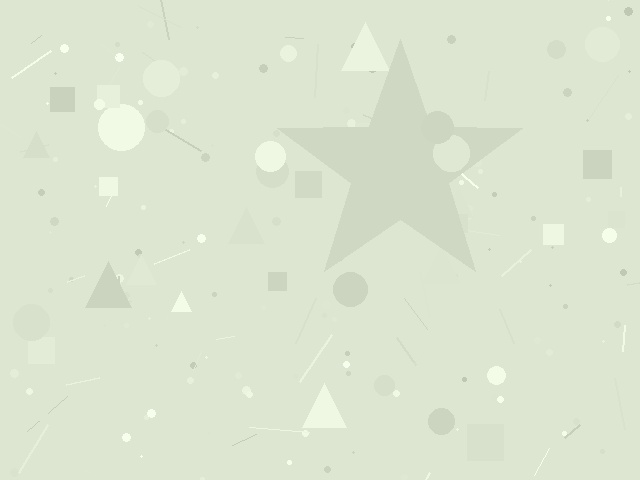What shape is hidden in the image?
A star is hidden in the image.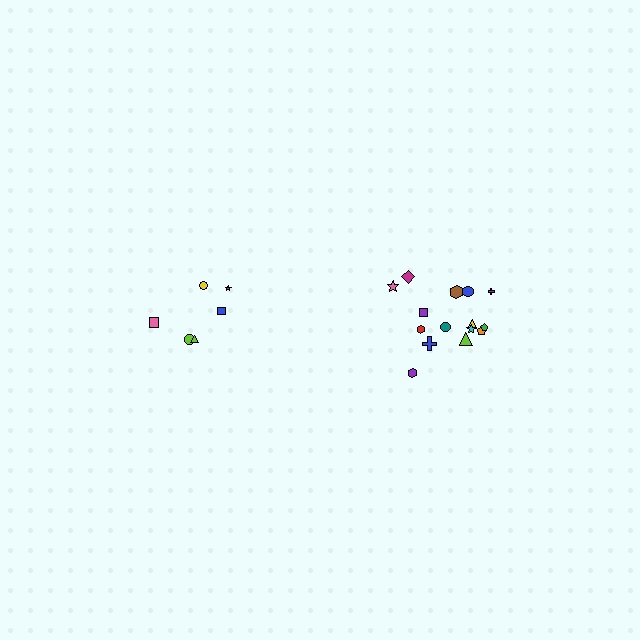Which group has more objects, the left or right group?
The right group.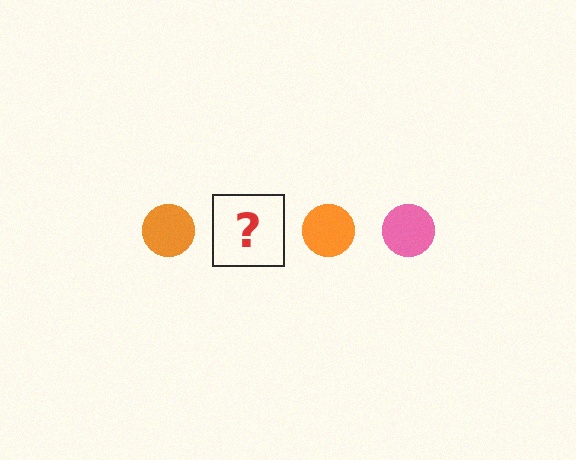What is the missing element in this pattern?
The missing element is a pink circle.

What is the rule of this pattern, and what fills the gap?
The rule is that the pattern cycles through orange, pink circles. The gap should be filled with a pink circle.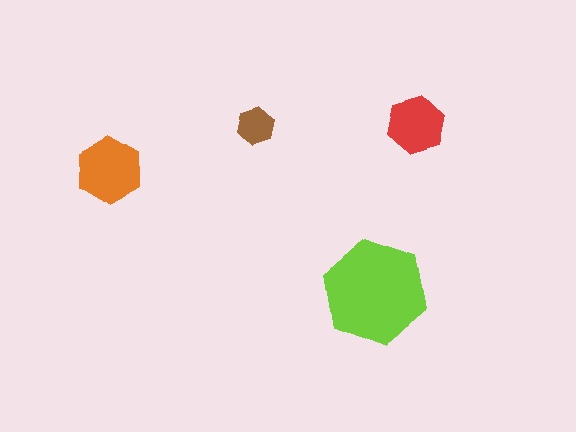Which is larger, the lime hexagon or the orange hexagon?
The lime one.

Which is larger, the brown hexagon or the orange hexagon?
The orange one.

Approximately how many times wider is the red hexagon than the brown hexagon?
About 1.5 times wider.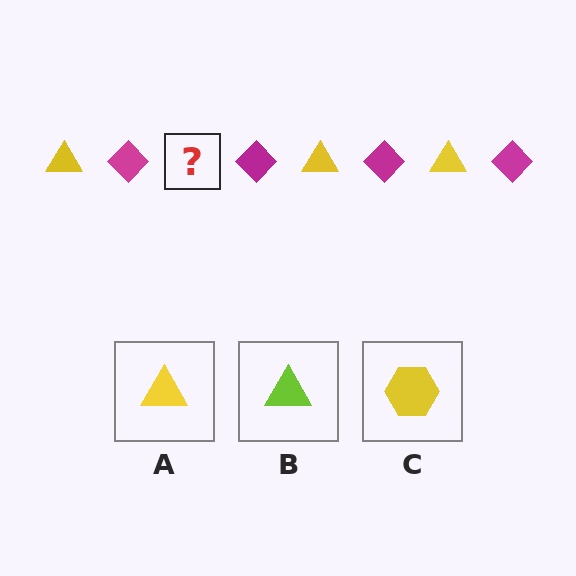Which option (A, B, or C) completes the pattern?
A.